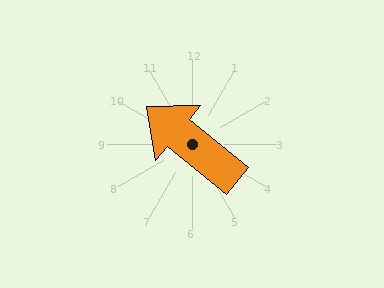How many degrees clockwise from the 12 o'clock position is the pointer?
Approximately 309 degrees.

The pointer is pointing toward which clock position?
Roughly 10 o'clock.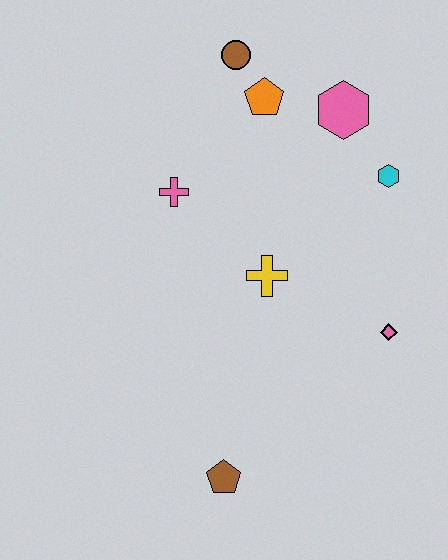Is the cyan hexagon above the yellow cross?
Yes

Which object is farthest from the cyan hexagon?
The brown pentagon is farthest from the cyan hexagon.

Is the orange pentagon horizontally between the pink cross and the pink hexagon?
Yes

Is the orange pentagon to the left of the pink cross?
No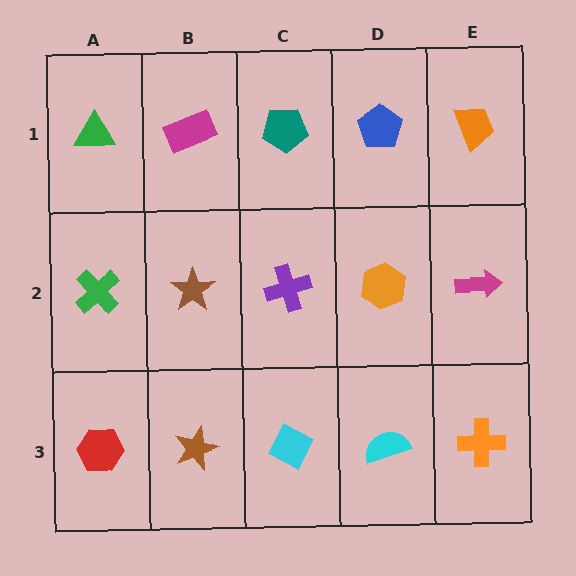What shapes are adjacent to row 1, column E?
A magenta arrow (row 2, column E), a blue pentagon (row 1, column D).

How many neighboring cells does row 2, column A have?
3.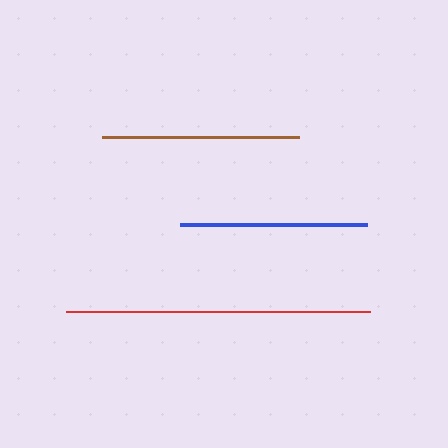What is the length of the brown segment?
The brown segment is approximately 196 pixels long.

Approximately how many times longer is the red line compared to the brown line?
The red line is approximately 1.5 times the length of the brown line.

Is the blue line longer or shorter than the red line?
The red line is longer than the blue line.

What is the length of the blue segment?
The blue segment is approximately 186 pixels long.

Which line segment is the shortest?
The blue line is the shortest at approximately 186 pixels.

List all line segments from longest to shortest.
From longest to shortest: red, brown, blue.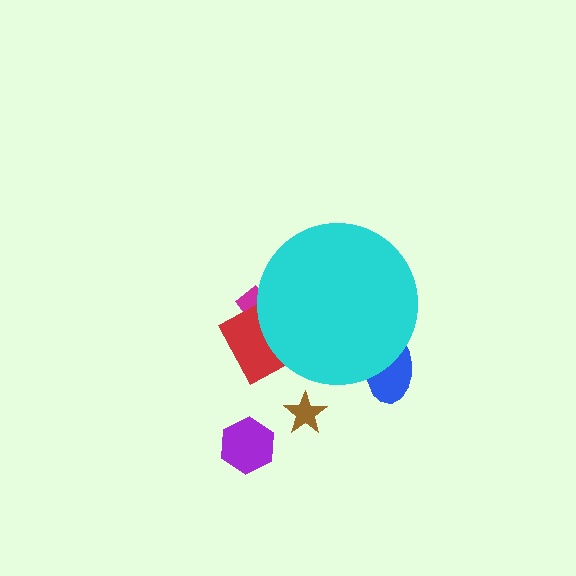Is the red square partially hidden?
Yes, the red square is partially hidden behind the cyan circle.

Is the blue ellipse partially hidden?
Yes, the blue ellipse is partially hidden behind the cyan circle.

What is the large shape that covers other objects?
A cyan circle.